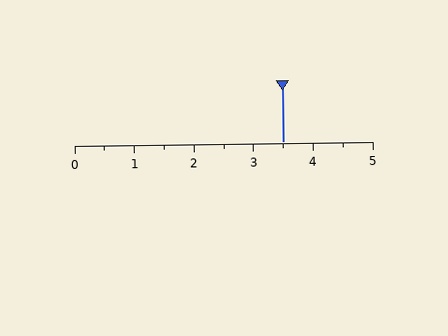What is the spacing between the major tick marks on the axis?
The major ticks are spaced 1 apart.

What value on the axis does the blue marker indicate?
The marker indicates approximately 3.5.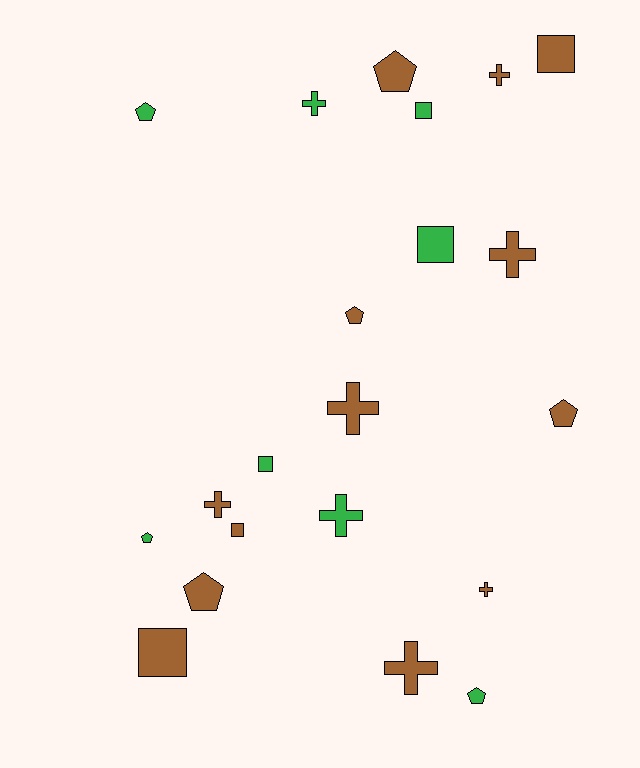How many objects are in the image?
There are 21 objects.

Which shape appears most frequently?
Cross, with 8 objects.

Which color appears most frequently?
Brown, with 13 objects.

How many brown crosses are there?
There are 6 brown crosses.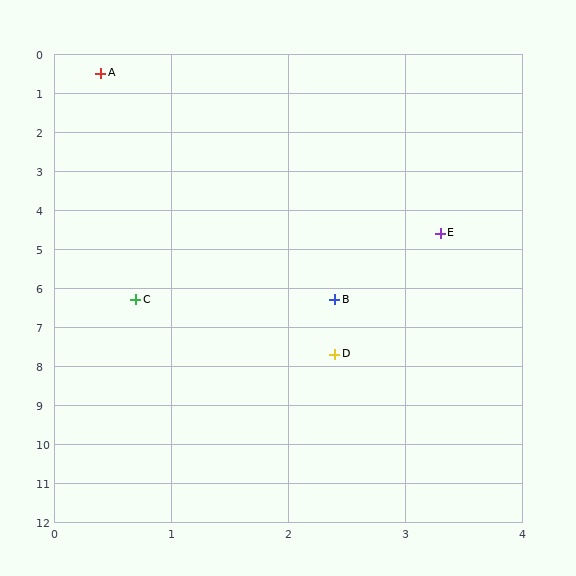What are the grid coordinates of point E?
Point E is at approximately (3.3, 4.6).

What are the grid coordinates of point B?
Point B is at approximately (2.4, 6.3).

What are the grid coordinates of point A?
Point A is at approximately (0.4, 0.5).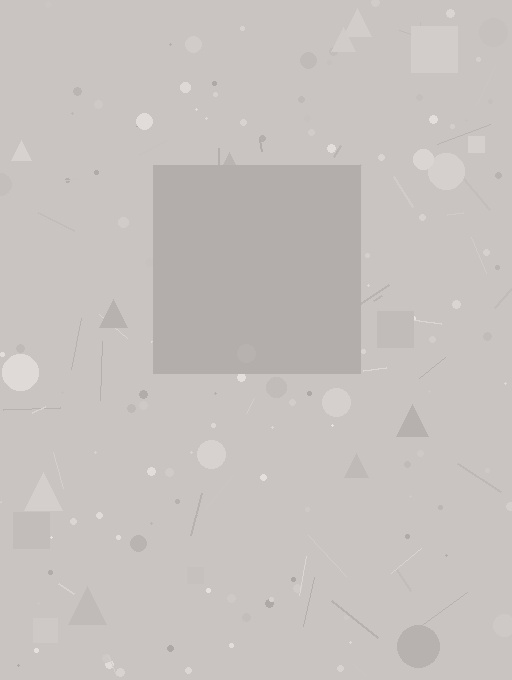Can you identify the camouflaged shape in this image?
The camouflaged shape is a square.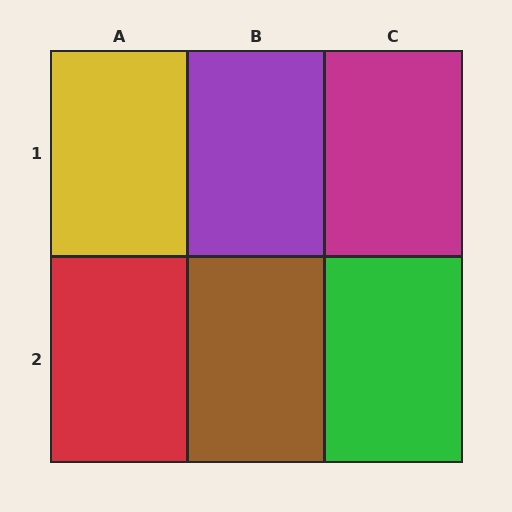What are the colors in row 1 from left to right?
Yellow, purple, magenta.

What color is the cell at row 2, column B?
Brown.